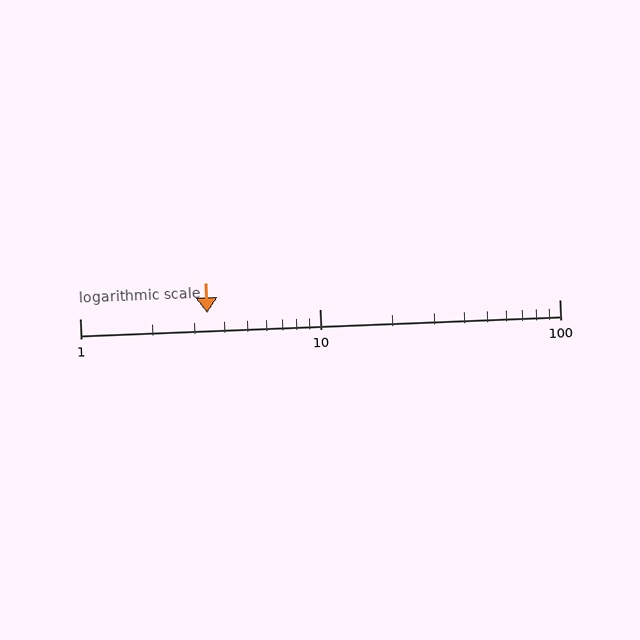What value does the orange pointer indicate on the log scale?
The pointer indicates approximately 3.4.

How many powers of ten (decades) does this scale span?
The scale spans 2 decades, from 1 to 100.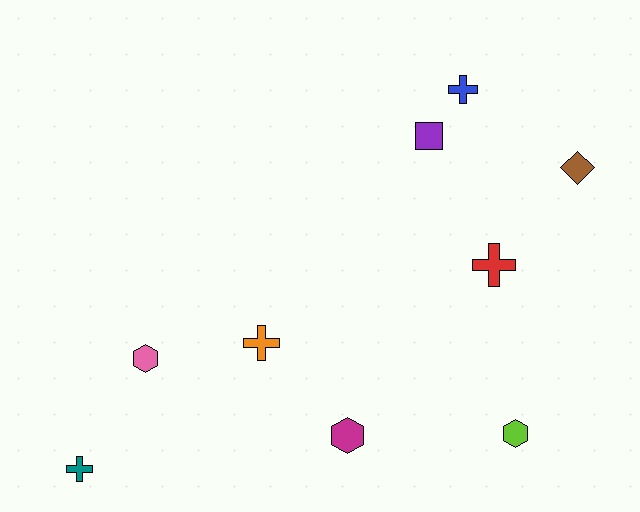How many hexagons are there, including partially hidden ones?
There are 3 hexagons.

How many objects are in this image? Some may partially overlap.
There are 9 objects.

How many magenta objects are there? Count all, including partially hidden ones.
There is 1 magenta object.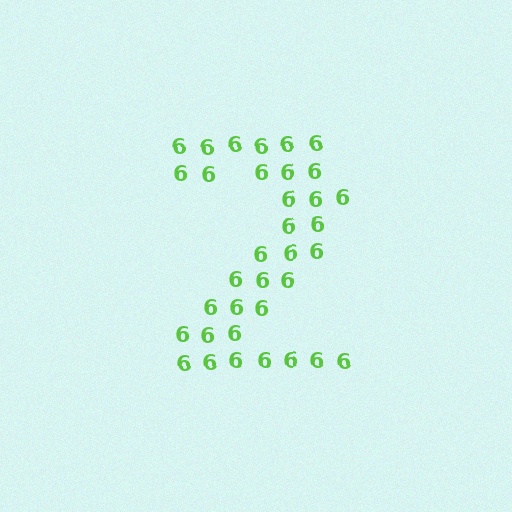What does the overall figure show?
The overall figure shows the digit 2.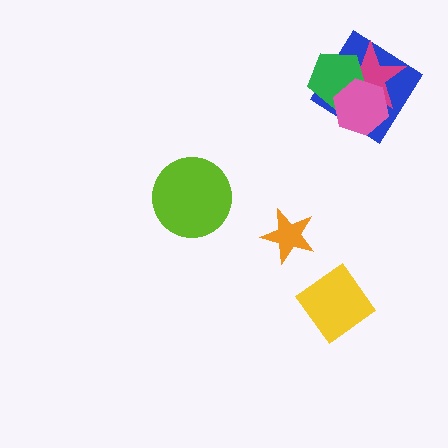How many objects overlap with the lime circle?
0 objects overlap with the lime circle.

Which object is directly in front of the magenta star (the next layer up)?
The green pentagon is directly in front of the magenta star.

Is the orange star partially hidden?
No, no other shape covers it.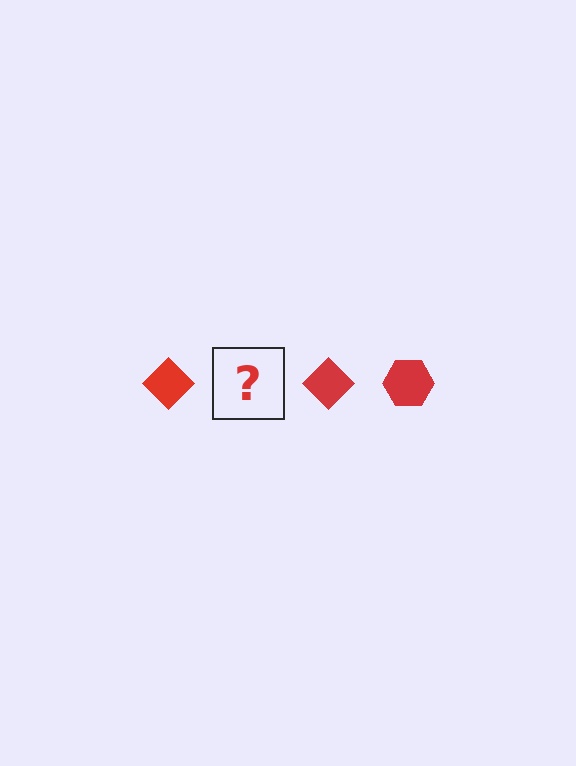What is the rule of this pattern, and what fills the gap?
The rule is that the pattern cycles through diamond, hexagon shapes in red. The gap should be filled with a red hexagon.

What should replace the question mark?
The question mark should be replaced with a red hexagon.